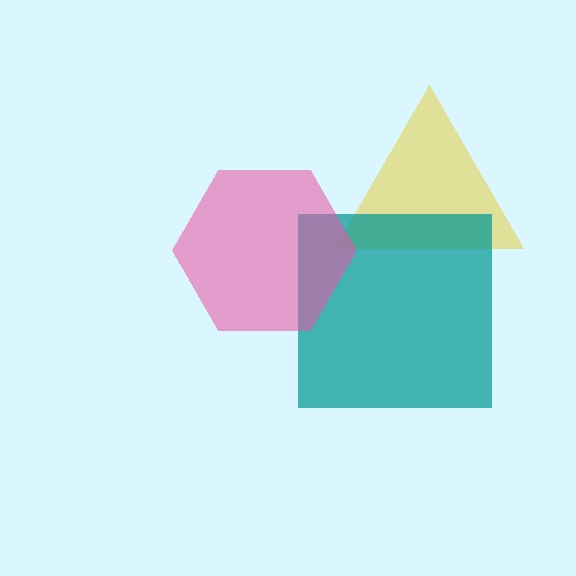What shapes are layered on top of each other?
The layered shapes are: a yellow triangle, a teal square, a pink hexagon.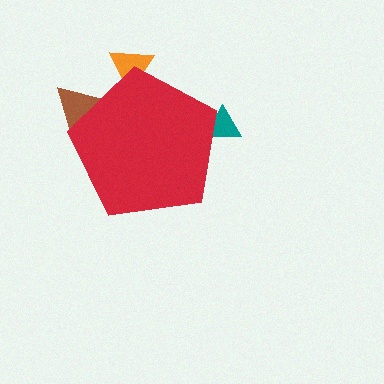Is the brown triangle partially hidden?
Yes, the brown triangle is partially hidden behind the red pentagon.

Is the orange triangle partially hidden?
Yes, the orange triangle is partially hidden behind the red pentagon.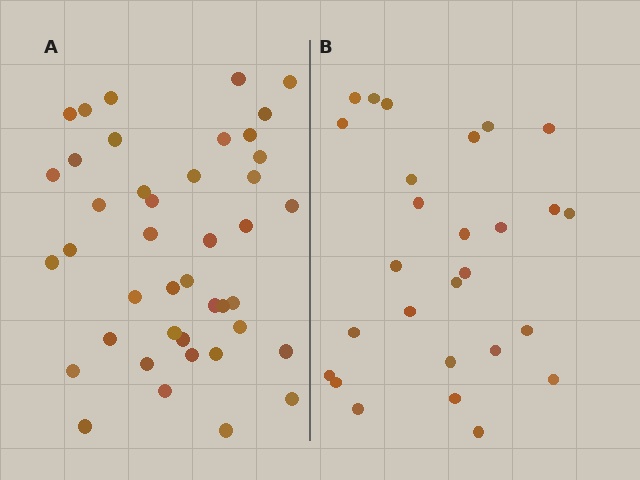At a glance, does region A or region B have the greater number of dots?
Region A (the left region) has more dots.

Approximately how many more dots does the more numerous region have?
Region A has approximately 15 more dots than region B.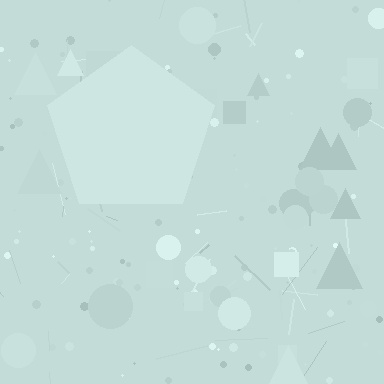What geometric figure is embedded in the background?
A pentagon is embedded in the background.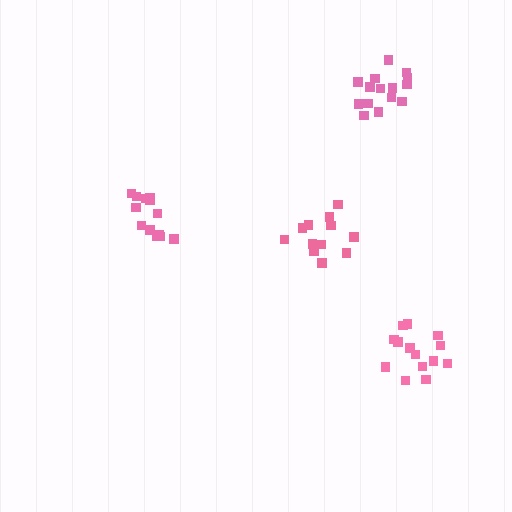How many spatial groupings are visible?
There are 4 spatial groupings.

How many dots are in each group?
Group 1: 14 dots, Group 2: 13 dots, Group 3: 12 dots, Group 4: 15 dots (54 total).